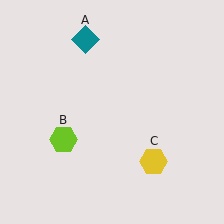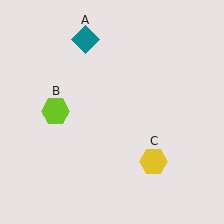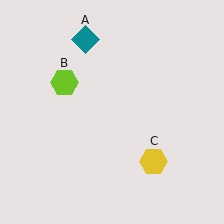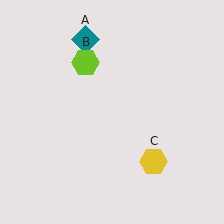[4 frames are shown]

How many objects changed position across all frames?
1 object changed position: lime hexagon (object B).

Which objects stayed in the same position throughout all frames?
Teal diamond (object A) and yellow hexagon (object C) remained stationary.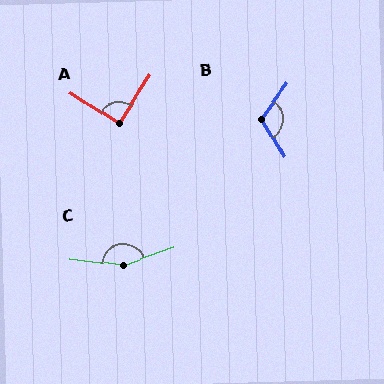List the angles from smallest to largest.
A (91°), B (113°), C (154°).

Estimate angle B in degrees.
Approximately 113 degrees.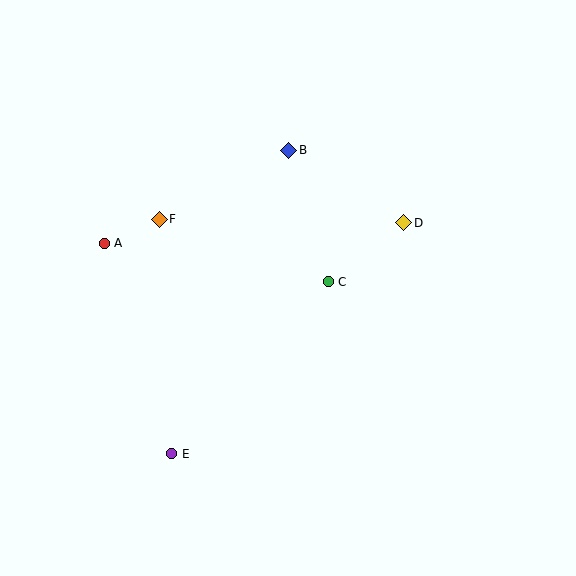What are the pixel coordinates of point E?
Point E is at (172, 454).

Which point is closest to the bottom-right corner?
Point C is closest to the bottom-right corner.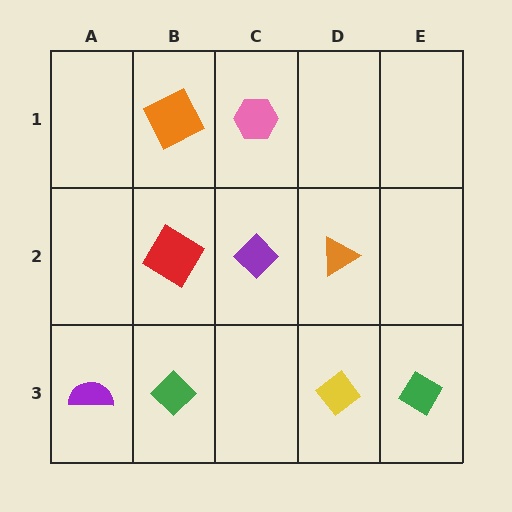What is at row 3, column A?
A purple semicircle.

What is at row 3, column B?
A green diamond.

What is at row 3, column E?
A green diamond.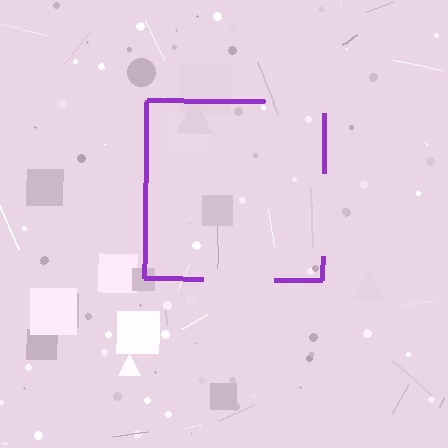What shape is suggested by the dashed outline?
The dashed outline suggests a square.